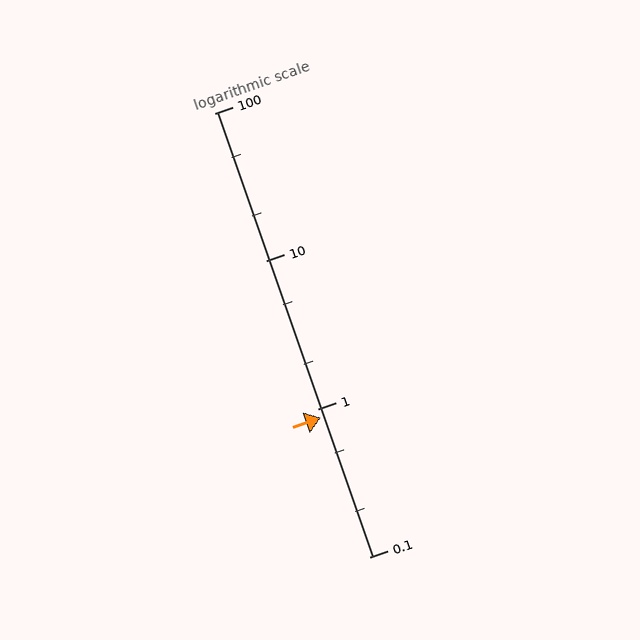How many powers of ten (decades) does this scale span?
The scale spans 3 decades, from 0.1 to 100.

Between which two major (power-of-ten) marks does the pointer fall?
The pointer is between 0.1 and 1.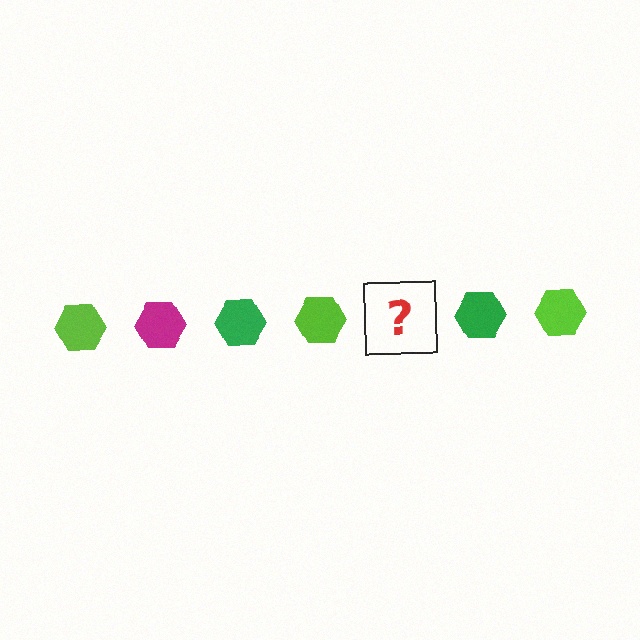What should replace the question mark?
The question mark should be replaced with a magenta hexagon.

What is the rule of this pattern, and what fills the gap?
The rule is that the pattern cycles through lime, magenta, green hexagons. The gap should be filled with a magenta hexagon.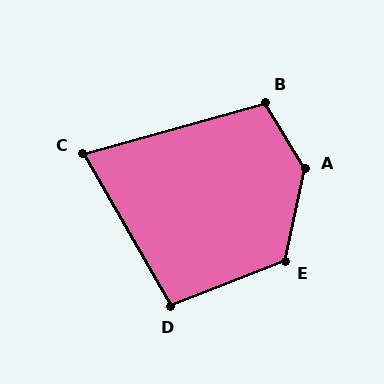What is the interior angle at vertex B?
Approximately 106 degrees (obtuse).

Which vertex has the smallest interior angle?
C, at approximately 76 degrees.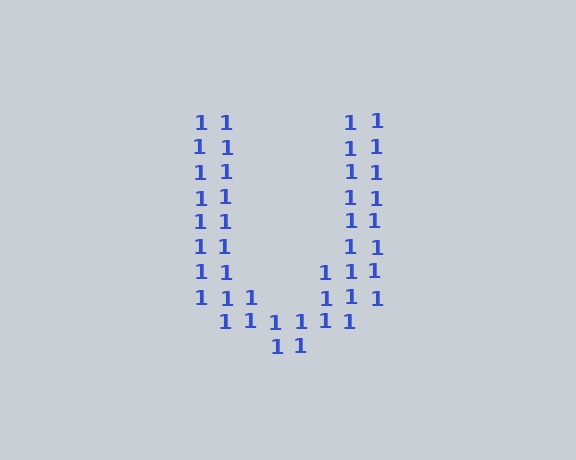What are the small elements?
The small elements are digit 1's.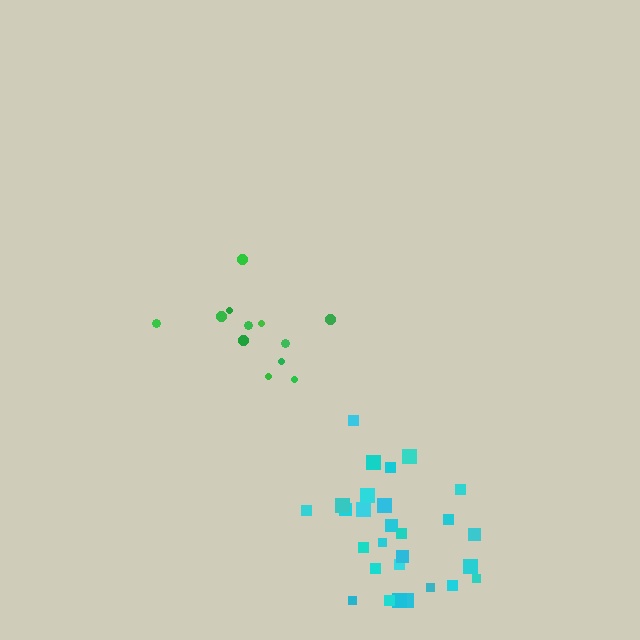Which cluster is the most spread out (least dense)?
Green.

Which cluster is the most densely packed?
Cyan.